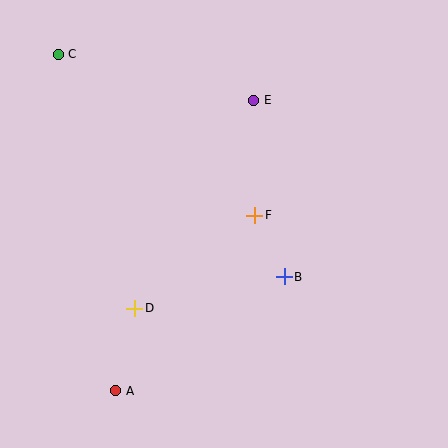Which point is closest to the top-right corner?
Point E is closest to the top-right corner.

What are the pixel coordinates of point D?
Point D is at (135, 308).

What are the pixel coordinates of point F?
Point F is at (255, 215).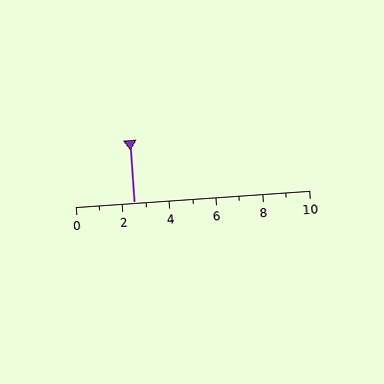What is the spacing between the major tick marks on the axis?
The major ticks are spaced 2 apart.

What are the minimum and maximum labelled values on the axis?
The axis runs from 0 to 10.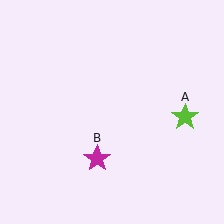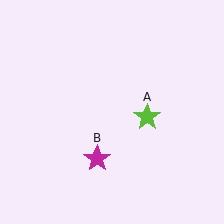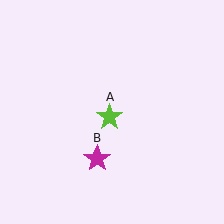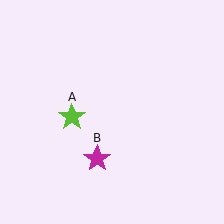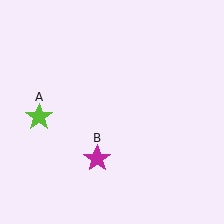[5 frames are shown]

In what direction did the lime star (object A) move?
The lime star (object A) moved left.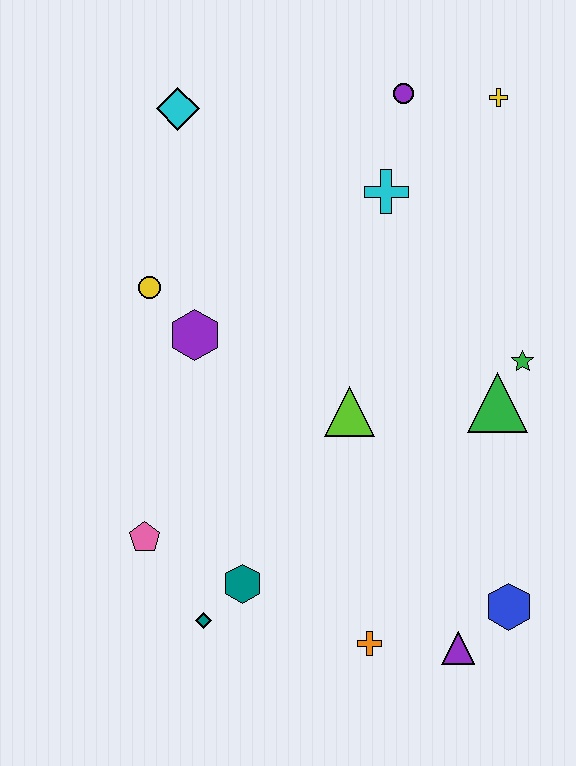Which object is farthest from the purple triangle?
The cyan diamond is farthest from the purple triangle.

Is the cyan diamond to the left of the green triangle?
Yes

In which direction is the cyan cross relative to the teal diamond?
The cyan cross is above the teal diamond.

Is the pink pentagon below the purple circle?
Yes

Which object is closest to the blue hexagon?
The purple triangle is closest to the blue hexagon.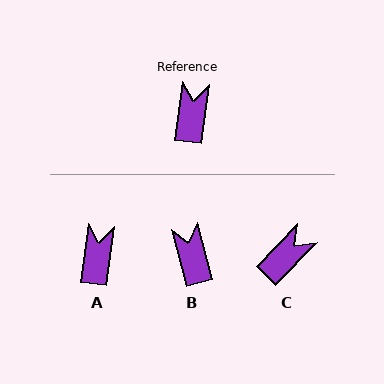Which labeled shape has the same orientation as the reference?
A.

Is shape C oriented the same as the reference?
No, it is off by about 37 degrees.